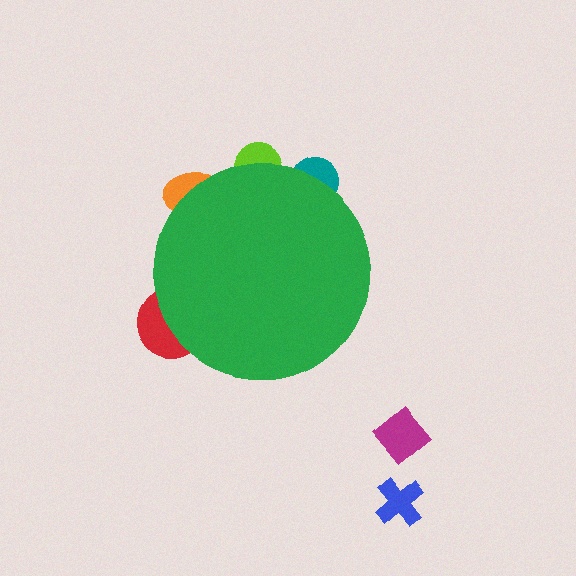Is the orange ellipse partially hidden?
Yes, the orange ellipse is partially hidden behind the green circle.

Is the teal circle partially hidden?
Yes, the teal circle is partially hidden behind the green circle.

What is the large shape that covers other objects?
A green circle.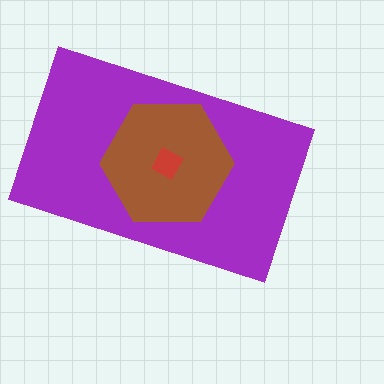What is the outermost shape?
The purple rectangle.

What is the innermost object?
The red diamond.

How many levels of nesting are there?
3.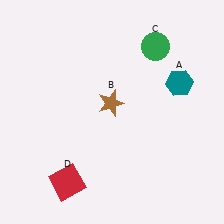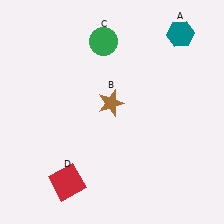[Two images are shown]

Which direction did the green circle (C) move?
The green circle (C) moved left.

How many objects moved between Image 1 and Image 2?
2 objects moved between the two images.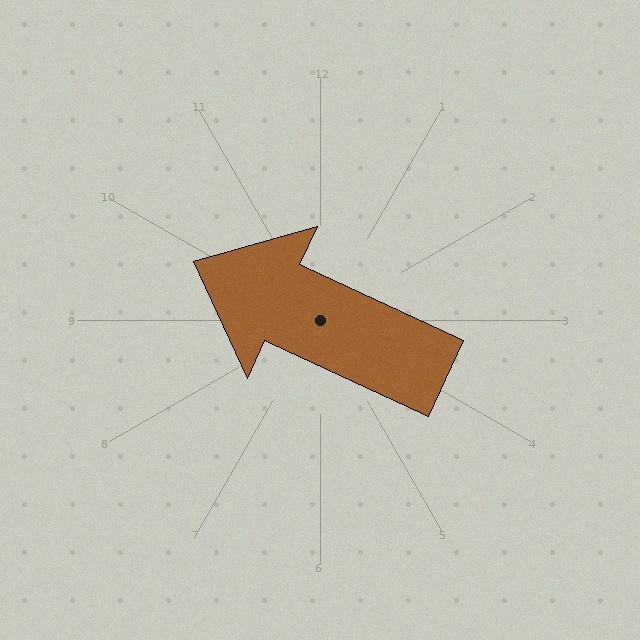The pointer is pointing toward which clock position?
Roughly 10 o'clock.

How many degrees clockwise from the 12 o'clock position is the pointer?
Approximately 295 degrees.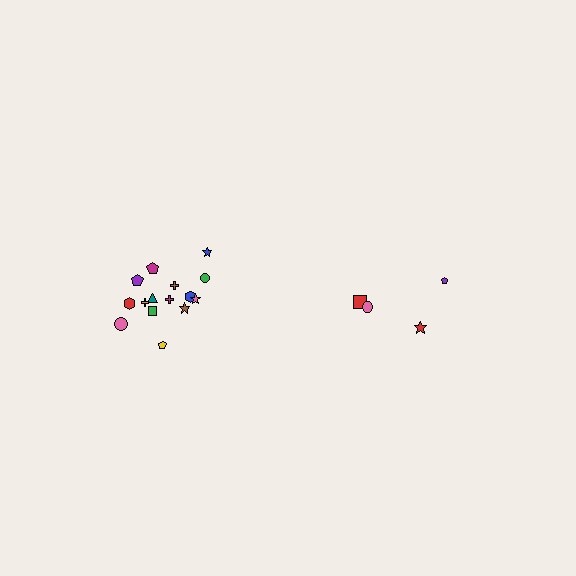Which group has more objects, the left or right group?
The left group.